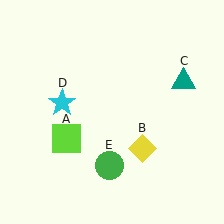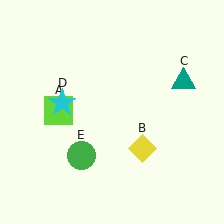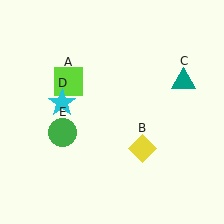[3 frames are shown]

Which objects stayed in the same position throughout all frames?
Yellow diamond (object B) and teal triangle (object C) and cyan star (object D) remained stationary.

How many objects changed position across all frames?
2 objects changed position: lime square (object A), green circle (object E).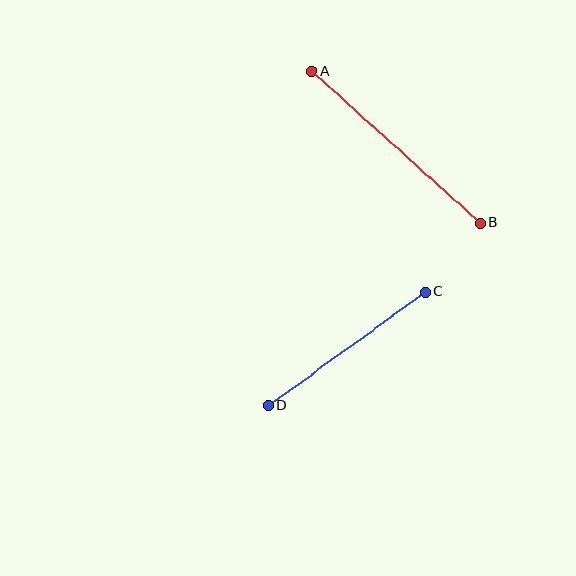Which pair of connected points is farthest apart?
Points A and B are farthest apart.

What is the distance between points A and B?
The distance is approximately 226 pixels.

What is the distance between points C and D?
The distance is approximately 194 pixels.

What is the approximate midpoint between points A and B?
The midpoint is at approximately (396, 147) pixels.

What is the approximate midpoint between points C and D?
The midpoint is at approximately (347, 349) pixels.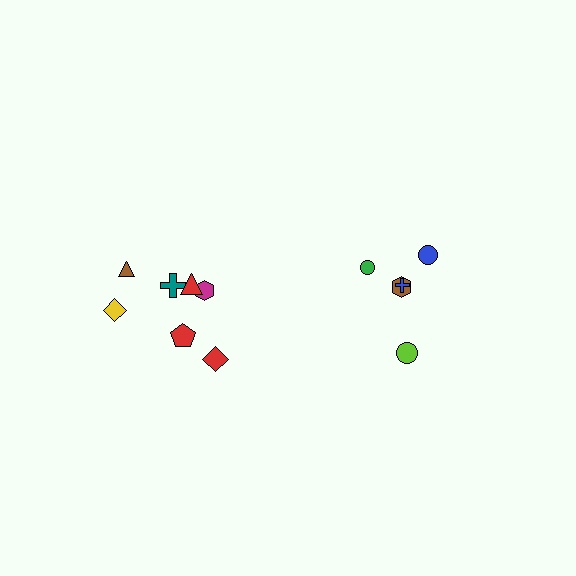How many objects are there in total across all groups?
There are 12 objects.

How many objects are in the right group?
There are 5 objects.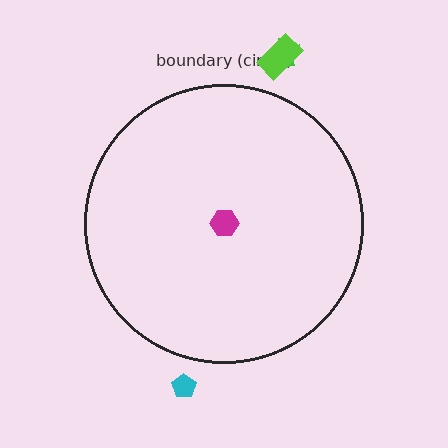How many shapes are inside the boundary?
1 inside, 3 outside.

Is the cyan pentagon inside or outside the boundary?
Outside.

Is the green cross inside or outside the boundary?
Outside.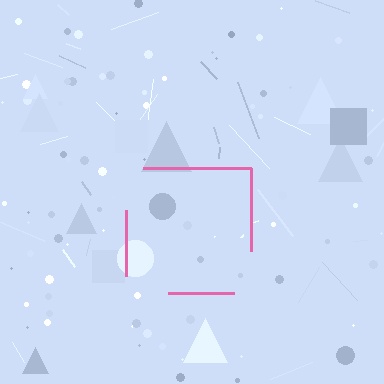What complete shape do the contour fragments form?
The contour fragments form a square.